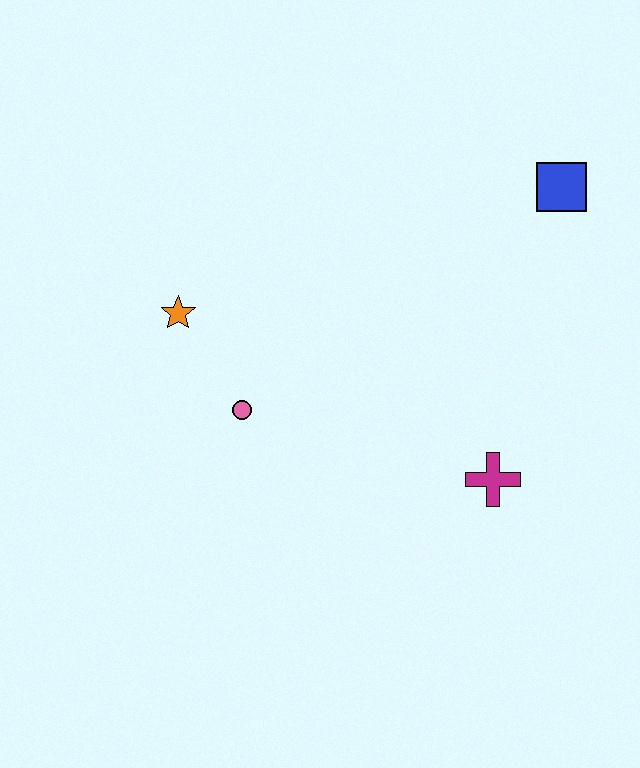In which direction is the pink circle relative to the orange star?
The pink circle is below the orange star.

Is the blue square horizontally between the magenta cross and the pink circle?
No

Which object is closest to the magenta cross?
The pink circle is closest to the magenta cross.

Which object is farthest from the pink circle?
The blue square is farthest from the pink circle.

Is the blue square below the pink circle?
No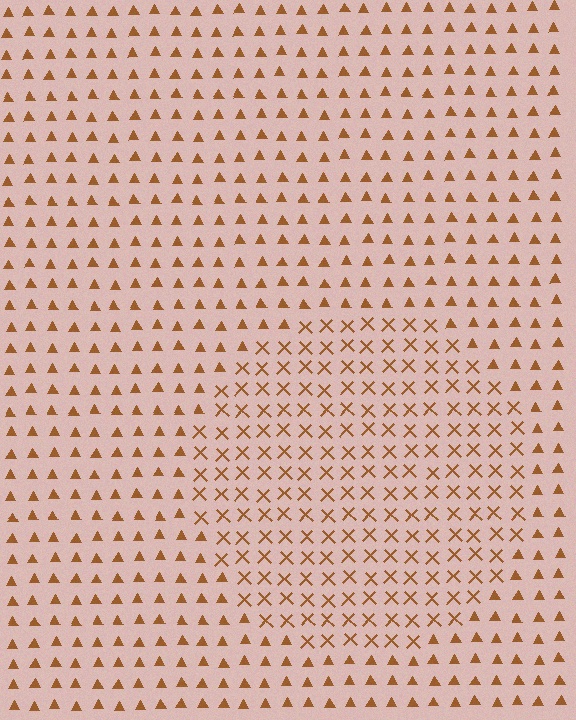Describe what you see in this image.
The image is filled with small brown elements arranged in a uniform grid. A circle-shaped region contains X marks, while the surrounding area contains triangles. The boundary is defined purely by the change in element shape.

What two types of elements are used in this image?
The image uses X marks inside the circle region and triangles outside it.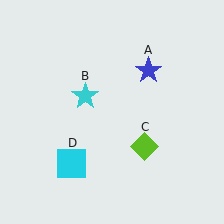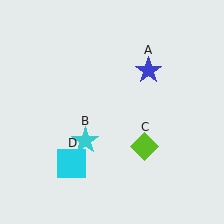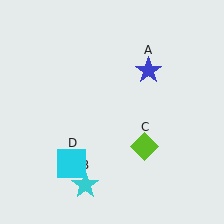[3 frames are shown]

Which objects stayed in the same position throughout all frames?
Blue star (object A) and lime diamond (object C) and cyan square (object D) remained stationary.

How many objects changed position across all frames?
1 object changed position: cyan star (object B).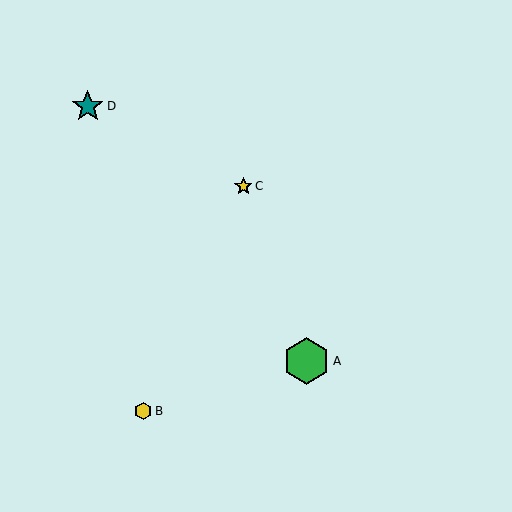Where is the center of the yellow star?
The center of the yellow star is at (243, 186).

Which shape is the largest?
The green hexagon (labeled A) is the largest.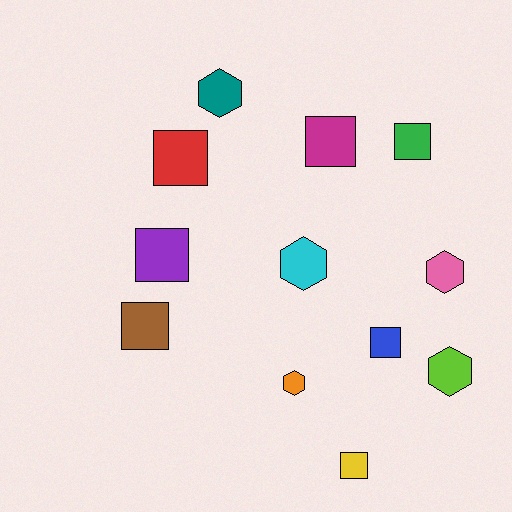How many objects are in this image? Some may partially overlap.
There are 12 objects.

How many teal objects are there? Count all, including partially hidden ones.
There is 1 teal object.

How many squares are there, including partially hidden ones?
There are 7 squares.